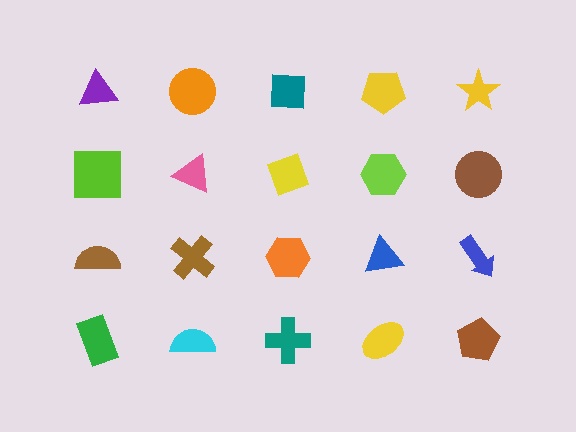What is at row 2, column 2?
A pink triangle.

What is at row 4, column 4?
A yellow ellipse.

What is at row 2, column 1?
A lime square.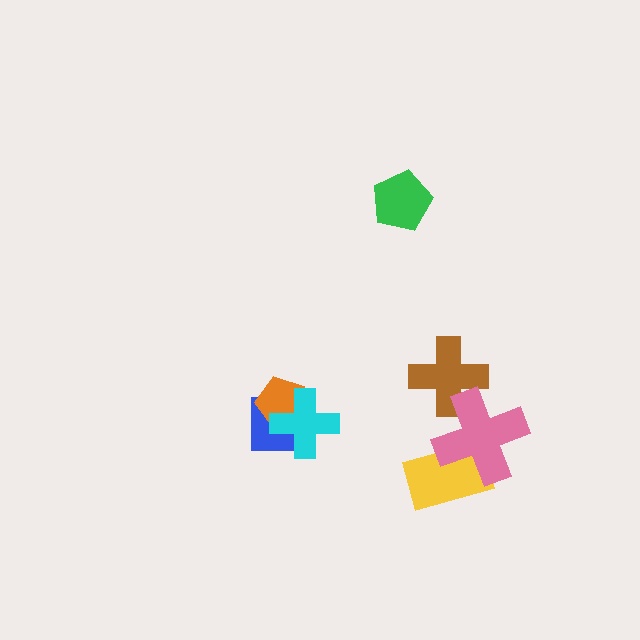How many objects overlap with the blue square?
2 objects overlap with the blue square.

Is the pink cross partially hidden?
No, no other shape covers it.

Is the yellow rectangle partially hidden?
Yes, it is partially covered by another shape.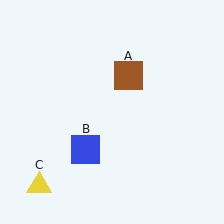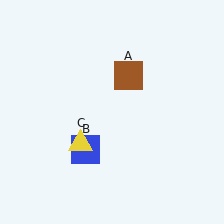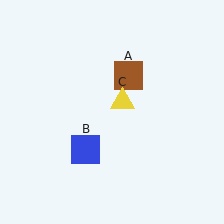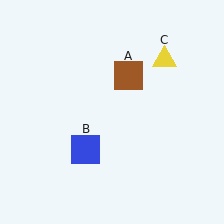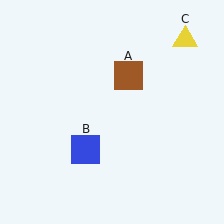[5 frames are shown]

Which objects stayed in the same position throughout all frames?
Brown square (object A) and blue square (object B) remained stationary.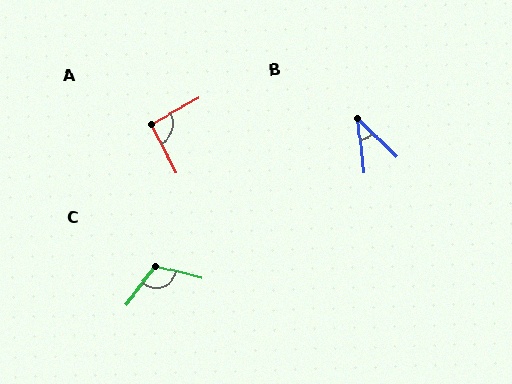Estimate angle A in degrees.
Approximately 92 degrees.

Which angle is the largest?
C, at approximately 114 degrees.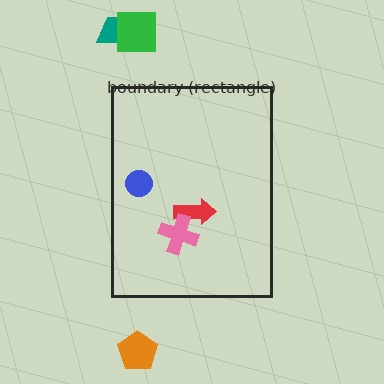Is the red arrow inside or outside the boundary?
Inside.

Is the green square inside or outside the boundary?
Outside.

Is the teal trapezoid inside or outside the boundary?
Outside.